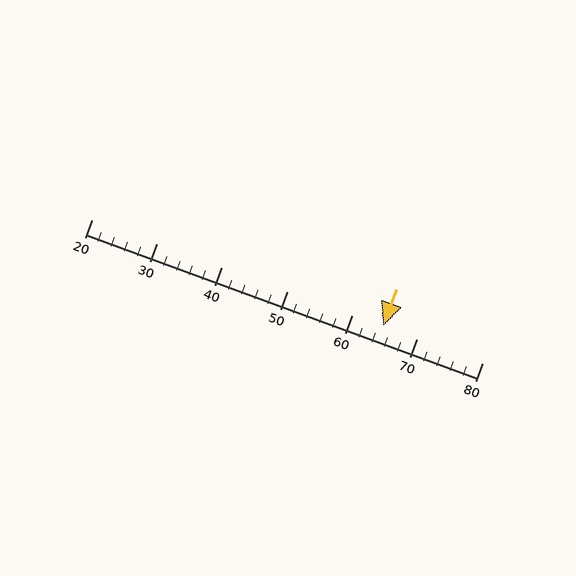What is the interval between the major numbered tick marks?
The major tick marks are spaced 10 units apart.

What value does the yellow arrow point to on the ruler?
The yellow arrow points to approximately 65.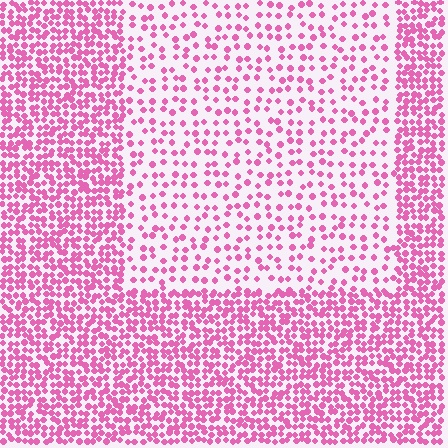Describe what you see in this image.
The image contains small pink elements arranged at two different densities. A rectangle-shaped region is visible where the elements are less densely packed than the surrounding area.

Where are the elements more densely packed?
The elements are more densely packed outside the rectangle boundary.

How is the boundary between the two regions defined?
The boundary is defined by a change in element density (approximately 2.3x ratio). All elements are the same color, size, and shape.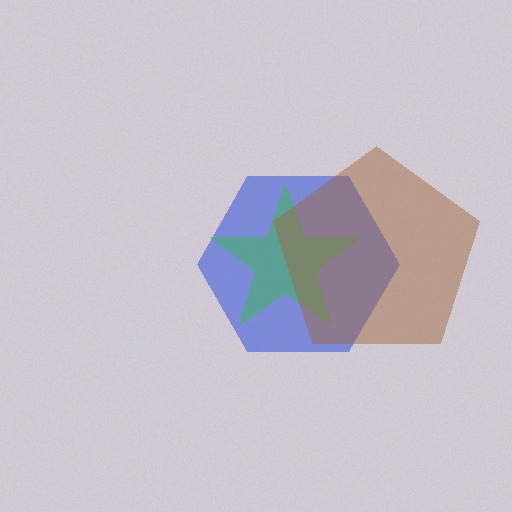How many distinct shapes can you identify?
There are 3 distinct shapes: a blue hexagon, a green star, a brown pentagon.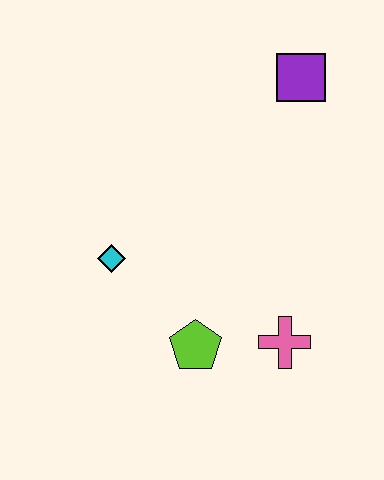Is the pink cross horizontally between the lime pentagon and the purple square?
Yes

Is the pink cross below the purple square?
Yes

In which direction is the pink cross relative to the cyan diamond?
The pink cross is to the right of the cyan diamond.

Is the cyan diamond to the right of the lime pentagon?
No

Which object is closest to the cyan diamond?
The lime pentagon is closest to the cyan diamond.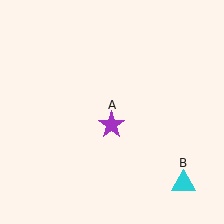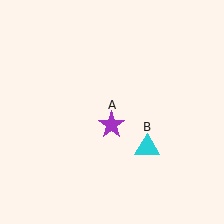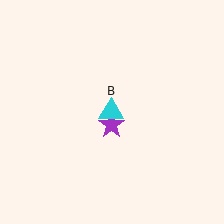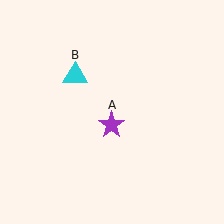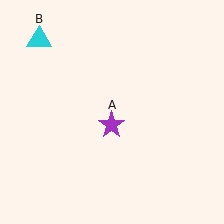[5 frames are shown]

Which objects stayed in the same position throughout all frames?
Purple star (object A) remained stationary.